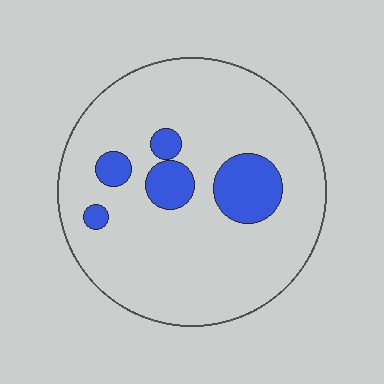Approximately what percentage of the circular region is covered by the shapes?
Approximately 15%.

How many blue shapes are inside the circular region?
5.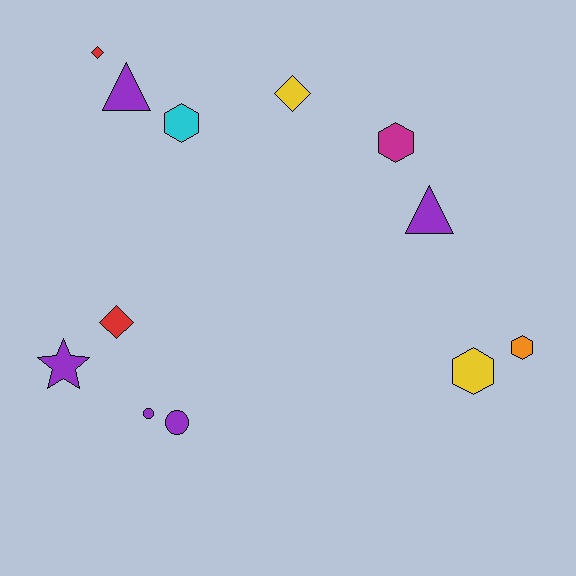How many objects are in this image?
There are 12 objects.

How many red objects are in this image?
There are 2 red objects.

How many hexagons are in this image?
There are 4 hexagons.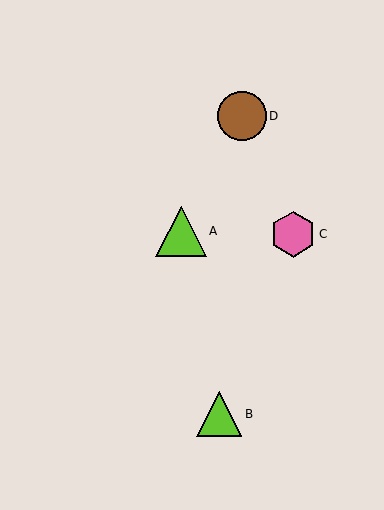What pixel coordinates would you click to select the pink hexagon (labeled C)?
Click at (293, 234) to select the pink hexagon C.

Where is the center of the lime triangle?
The center of the lime triangle is at (219, 414).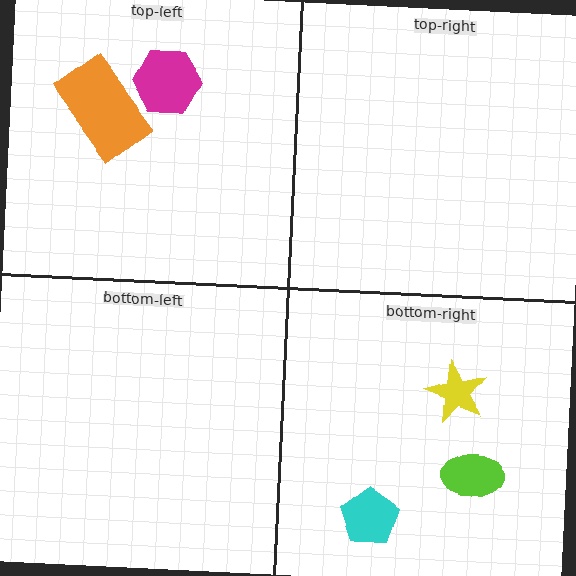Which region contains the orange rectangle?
The top-left region.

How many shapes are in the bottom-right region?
3.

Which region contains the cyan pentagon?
The bottom-right region.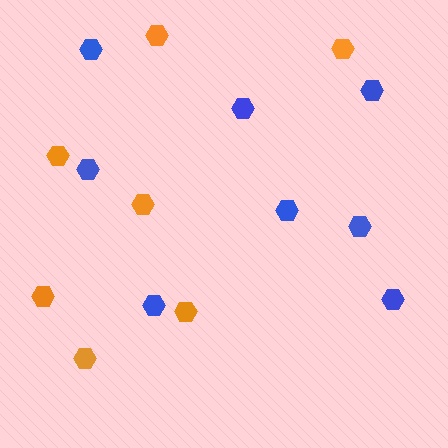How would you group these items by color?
There are 2 groups: one group of blue hexagons (8) and one group of orange hexagons (7).